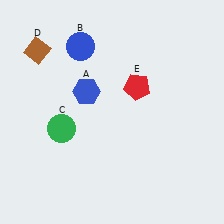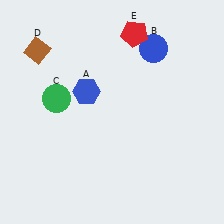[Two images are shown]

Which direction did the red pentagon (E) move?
The red pentagon (E) moved up.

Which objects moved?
The objects that moved are: the blue circle (B), the green circle (C), the red pentagon (E).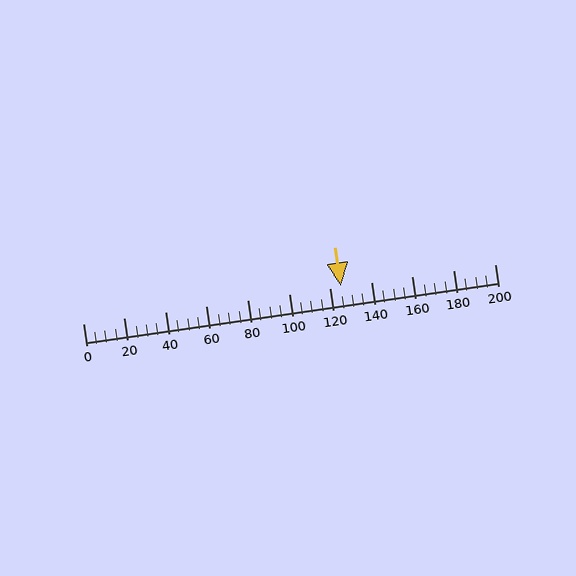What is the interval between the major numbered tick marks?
The major tick marks are spaced 20 units apart.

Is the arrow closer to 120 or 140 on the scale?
The arrow is closer to 120.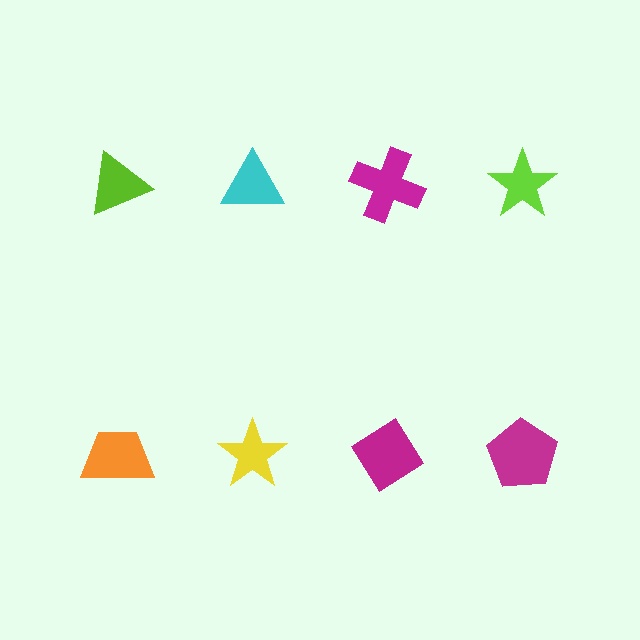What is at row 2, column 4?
A magenta pentagon.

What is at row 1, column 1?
A lime triangle.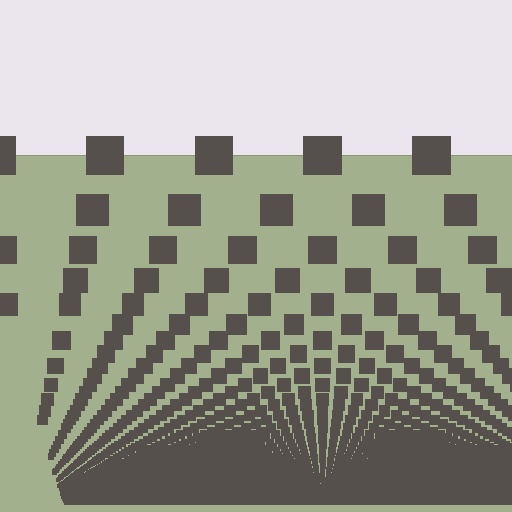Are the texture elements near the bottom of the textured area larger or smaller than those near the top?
Smaller. The gradient is inverted — elements near the bottom are smaller and denser.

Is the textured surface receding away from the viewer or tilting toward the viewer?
The surface appears to tilt toward the viewer. Texture elements get larger and sparser toward the top.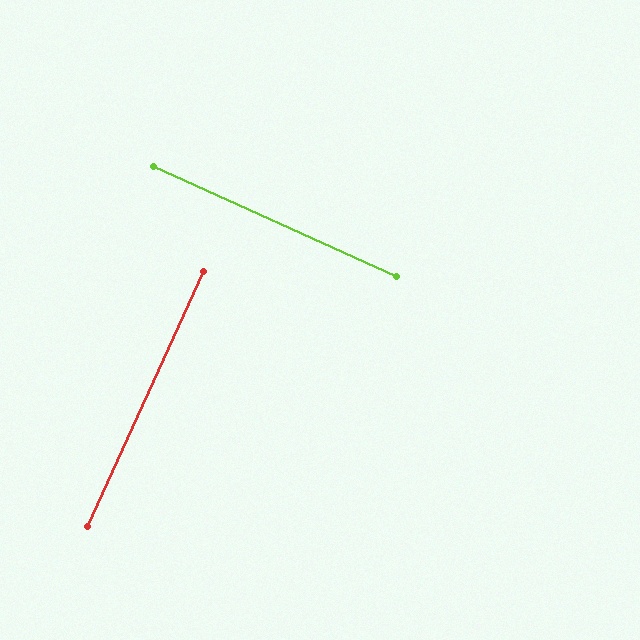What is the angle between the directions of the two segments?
Approximately 90 degrees.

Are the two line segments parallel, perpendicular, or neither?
Perpendicular — they meet at approximately 90°.